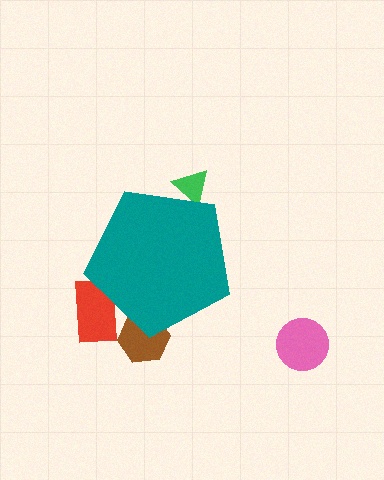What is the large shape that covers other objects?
A teal pentagon.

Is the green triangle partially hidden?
Yes, the green triangle is partially hidden behind the teal pentagon.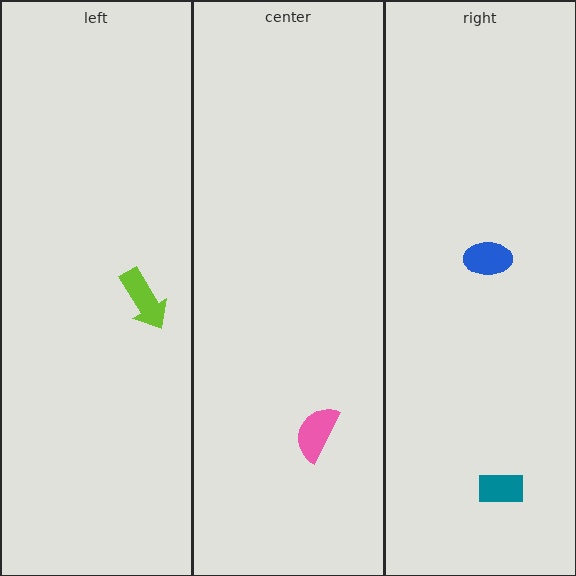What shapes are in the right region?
The teal rectangle, the blue ellipse.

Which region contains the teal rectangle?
The right region.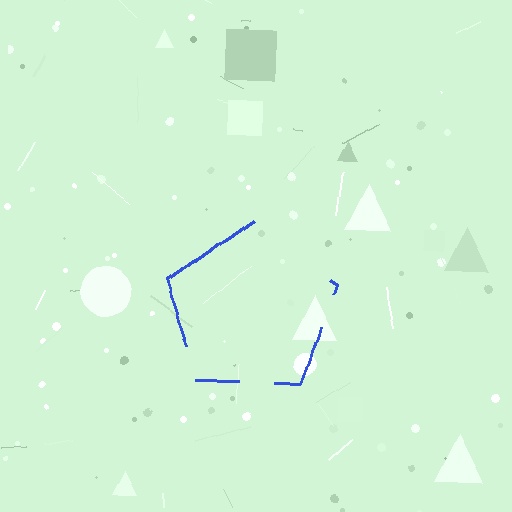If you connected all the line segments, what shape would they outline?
They would outline a pentagon.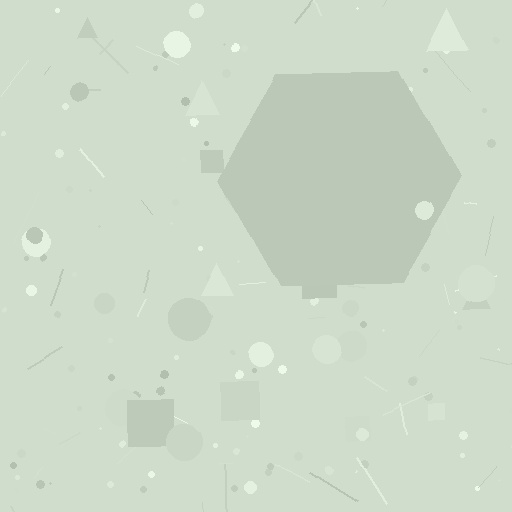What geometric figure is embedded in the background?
A hexagon is embedded in the background.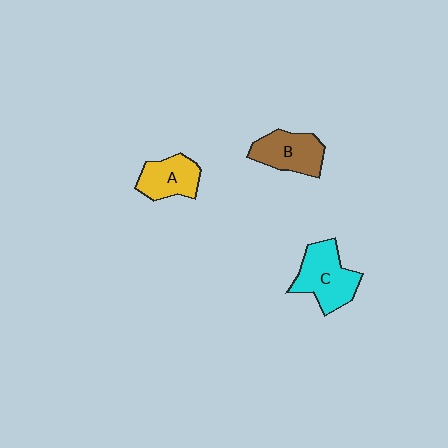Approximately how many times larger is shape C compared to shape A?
Approximately 1.4 times.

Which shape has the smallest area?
Shape A (yellow).